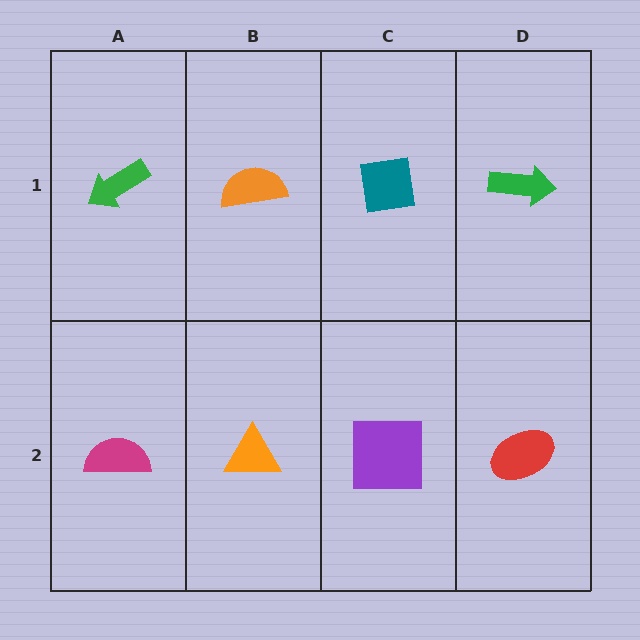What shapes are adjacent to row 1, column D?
A red ellipse (row 2, column D), a teal square (row 1, column C).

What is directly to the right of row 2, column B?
A purple square.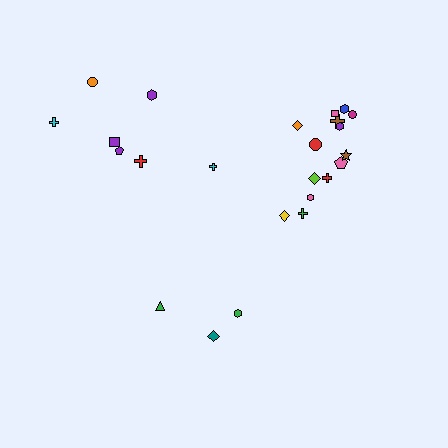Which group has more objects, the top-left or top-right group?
The top-right group.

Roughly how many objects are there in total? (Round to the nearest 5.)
Roughly 25 objects in total.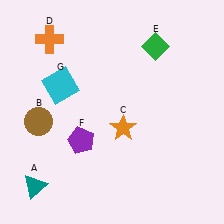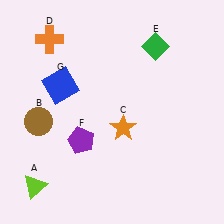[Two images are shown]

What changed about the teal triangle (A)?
In Image 1, A is teal. In Image 2, it changed to lime.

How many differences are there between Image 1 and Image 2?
There are 2 differences between the two images.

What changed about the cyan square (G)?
In Image 1, G is cyan. In Image 2, it changed to blue.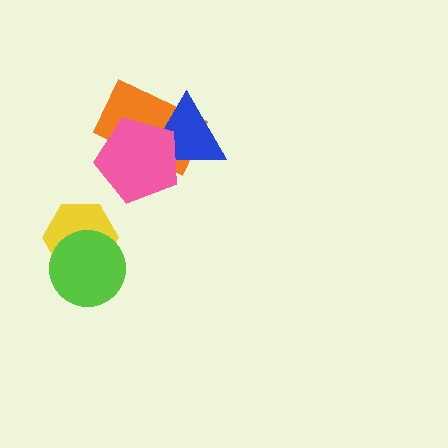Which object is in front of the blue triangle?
The pink pentagon is in front of the blue triangle.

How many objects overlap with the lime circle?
1 object overlaps with the lime circle.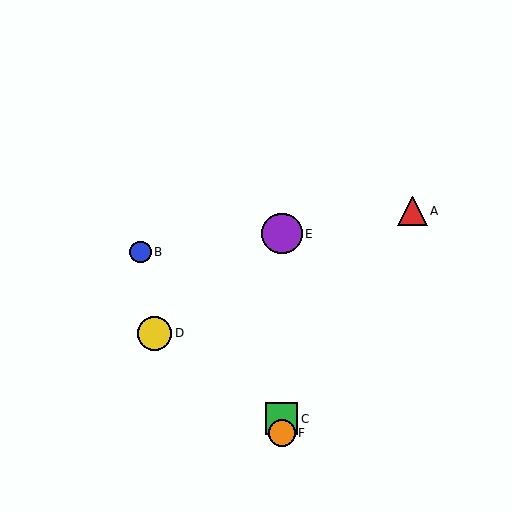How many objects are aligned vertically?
3 objects (C, E, F) are aligned vertically.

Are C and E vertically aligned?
Yes, both are at x≈282.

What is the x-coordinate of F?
Object F is at x≈282.